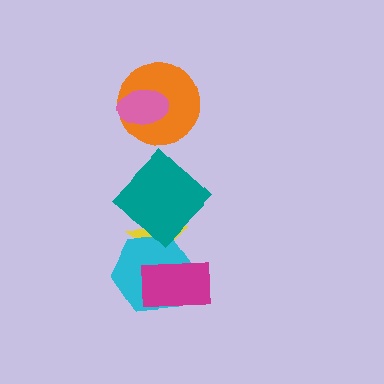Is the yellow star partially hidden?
Yes, it is partially covered by another shape.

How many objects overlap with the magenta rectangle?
2 objects overlap with the magenta rectangle.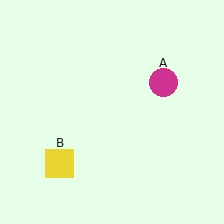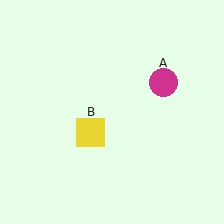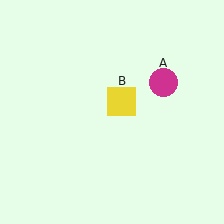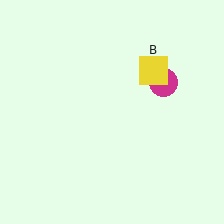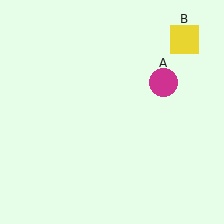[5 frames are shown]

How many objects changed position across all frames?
1 object changed position: yellow square (object B).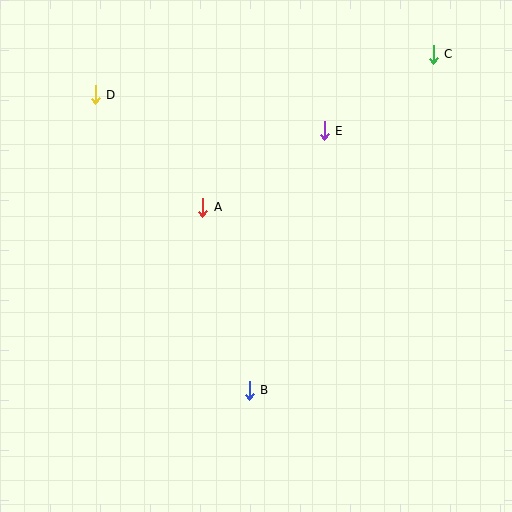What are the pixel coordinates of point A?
Point A is at (203, 207).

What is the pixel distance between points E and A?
The distance between E and A is 144 pixels.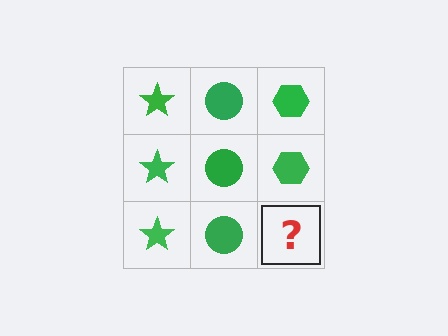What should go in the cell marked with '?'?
The missing cell should contain a green hexagon.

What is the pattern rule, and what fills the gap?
The rule is that each column has a consistent shape. The gap should be filled with a green hexagon.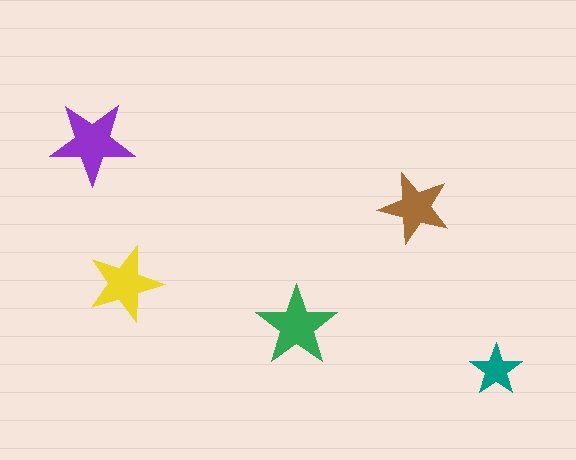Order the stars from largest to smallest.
the purple one, the green one, the yellow one, the brown one, the teal one.